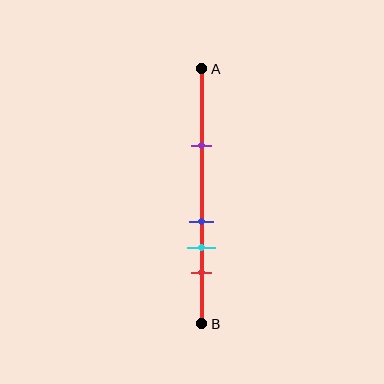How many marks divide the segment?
There are 4 marks dividing the segment.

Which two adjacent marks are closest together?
The blue and cyan marks are the closest adjacent pair.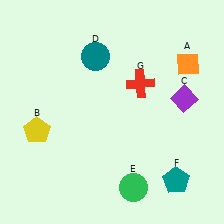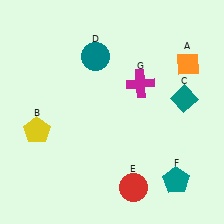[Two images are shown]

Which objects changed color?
C changed from purple to teal. E changed from green to red. G changed from red to magenta.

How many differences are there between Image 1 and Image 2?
There are 3 differences between the two images.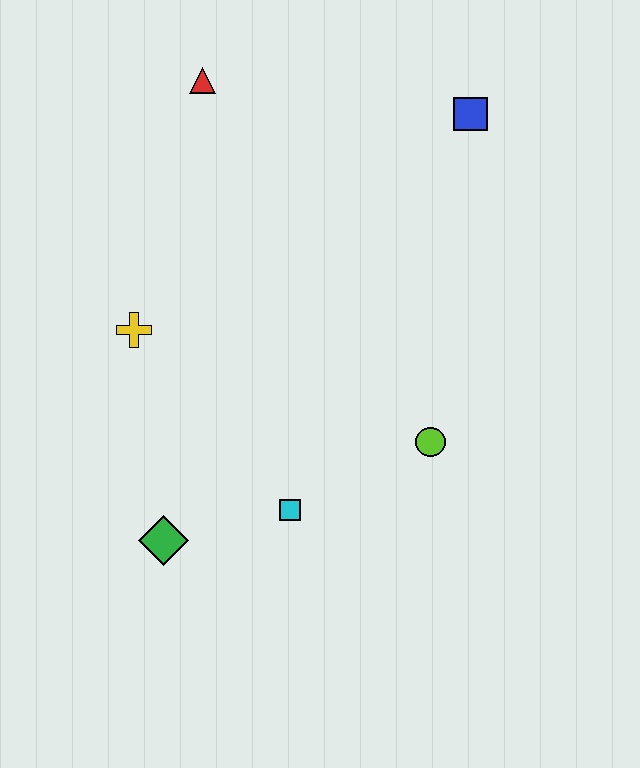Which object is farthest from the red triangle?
The green diamond is farthest from the red triangle.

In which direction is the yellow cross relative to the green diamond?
The yellow cross is above the green diamond.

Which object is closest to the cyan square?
The green diamond is closest to the cyan square.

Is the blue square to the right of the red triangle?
Yes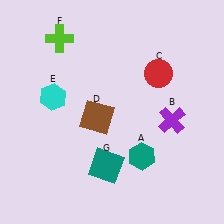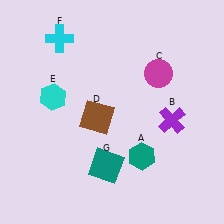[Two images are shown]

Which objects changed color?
C changed from red to magenta. F changed from lime to cyan.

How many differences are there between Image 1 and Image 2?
There are 2 differences between the two images.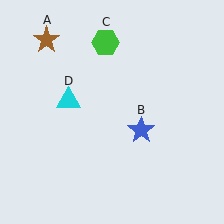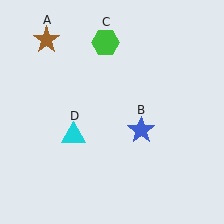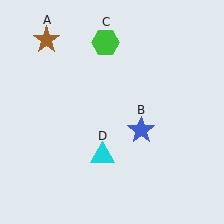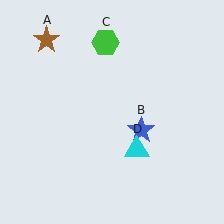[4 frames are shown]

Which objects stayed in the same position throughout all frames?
Brown star (object A) and blue star (object B) and green hexagon (object C) remained stationary.